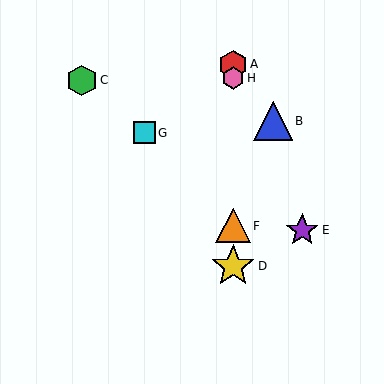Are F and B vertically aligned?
No, F is at x≈233 and B is at x≈273.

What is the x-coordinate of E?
Object E is at x≈302.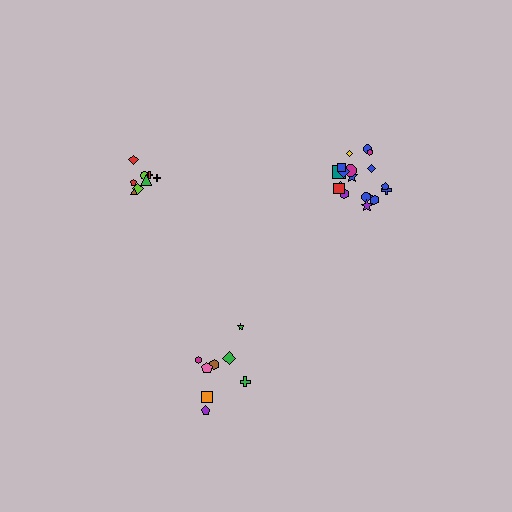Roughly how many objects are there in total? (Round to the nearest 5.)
Roughly 35 objects in total.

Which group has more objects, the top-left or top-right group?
The top-right group.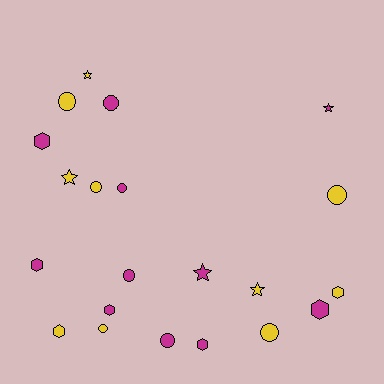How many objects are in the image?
There are 21 objects.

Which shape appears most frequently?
Circle, with 9 objects.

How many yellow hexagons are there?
There are 2 yellow hexagons.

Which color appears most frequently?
Magenta, with 11 objects.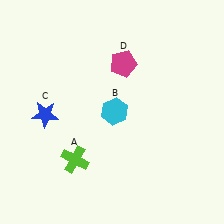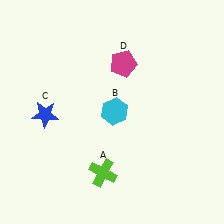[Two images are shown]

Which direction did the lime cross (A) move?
The lime cross (A) moved right.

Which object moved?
The lime cross (A) moved right.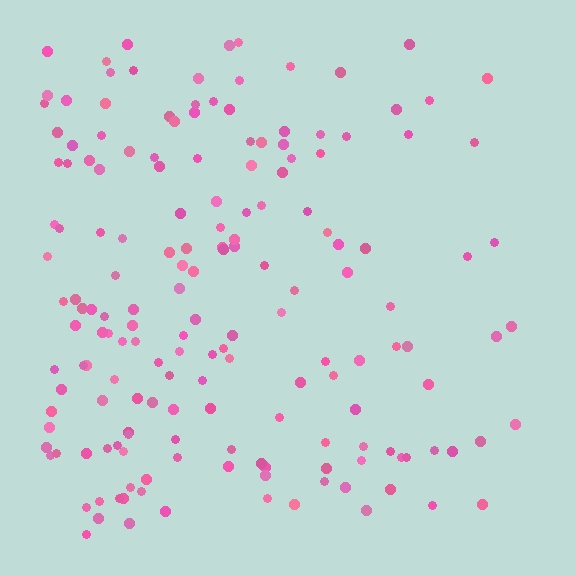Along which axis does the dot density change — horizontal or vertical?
Horizontal.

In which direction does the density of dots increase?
From right to left, with the left side densest.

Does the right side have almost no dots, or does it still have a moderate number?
Still a moderate number, just noticeably fewer than the left.